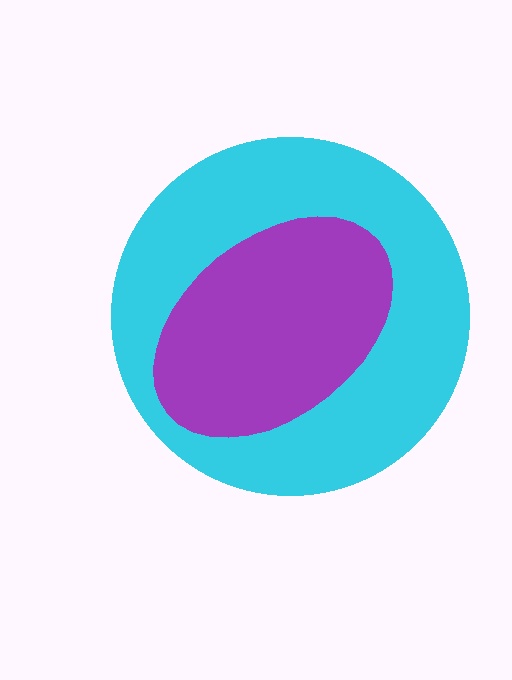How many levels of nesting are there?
2.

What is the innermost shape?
The purple ellipse.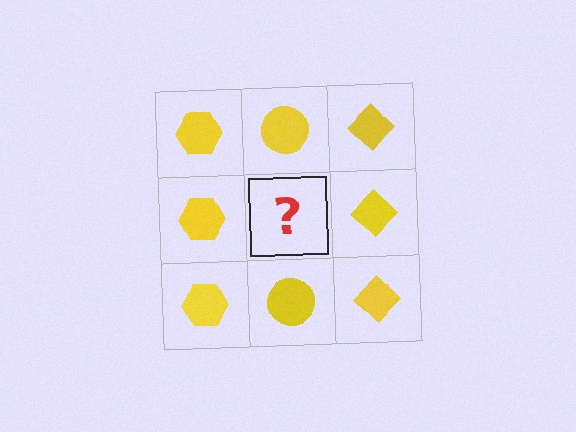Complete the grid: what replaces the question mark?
The question mark should be replaced with a yellow circle.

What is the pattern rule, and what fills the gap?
The rule is that each column has a consistent shape. The gap should be filled with a yellow circle.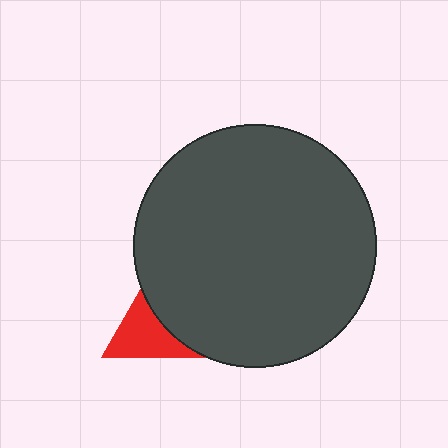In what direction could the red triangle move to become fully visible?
The red triangle could move left. That would shift it out from behind the dark gray circle entirely.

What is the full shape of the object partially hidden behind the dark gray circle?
The partially hidden object is a red triangle.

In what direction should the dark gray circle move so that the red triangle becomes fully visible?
The dark gray circle should move right. That is the shortest direction to clear the overlap and leave the red triangle fully visible.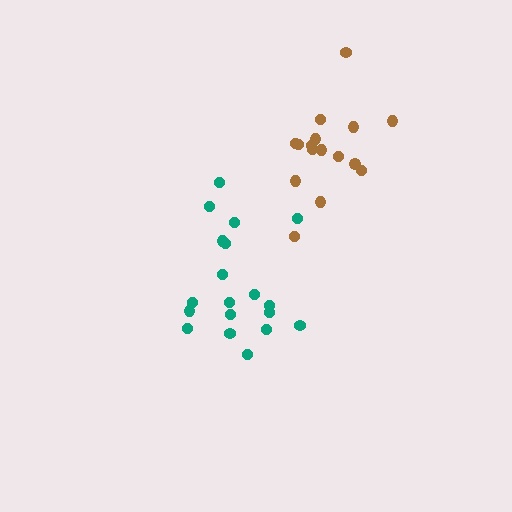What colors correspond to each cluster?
The clusters are colored: teal, brown.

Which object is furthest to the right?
The brown cluster is rightmost.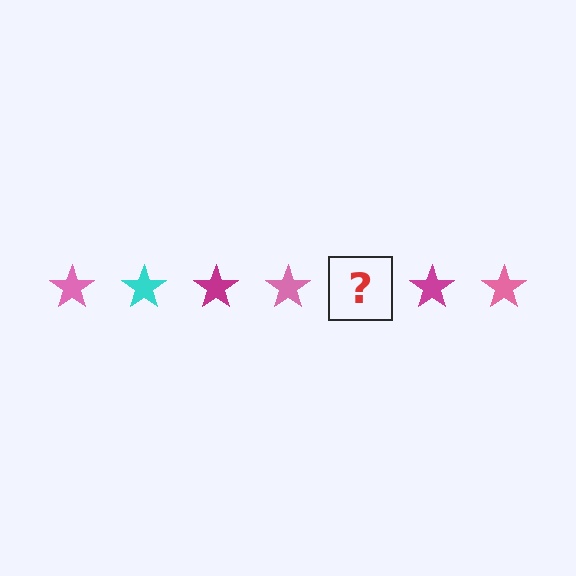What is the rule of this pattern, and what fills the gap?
The rule is that the pattern cycles through pink, cyan, magenta stars. The gap should be filled with a cyan star.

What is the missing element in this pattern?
The missing element is a cyan star.